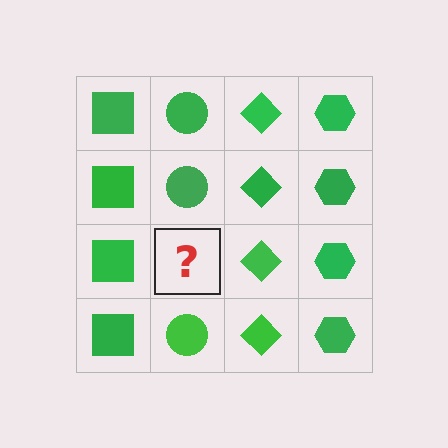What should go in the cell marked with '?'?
The missing cell should contain a green circle.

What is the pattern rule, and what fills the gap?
The rule is that each column has a consistent shape. The gap should be filled with a green circle.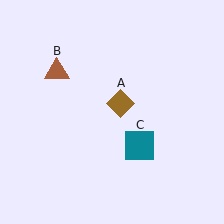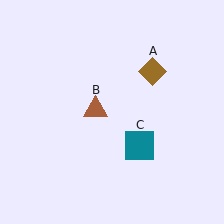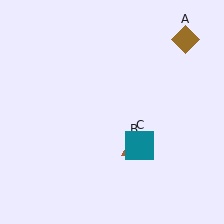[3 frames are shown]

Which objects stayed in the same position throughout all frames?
Teal square (object C) remained stationary.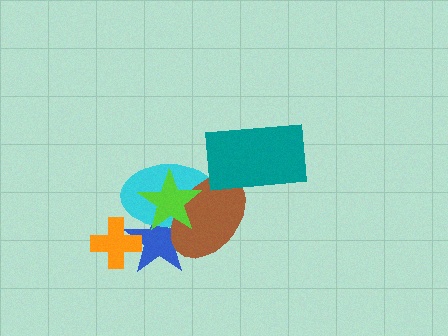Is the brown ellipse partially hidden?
Yes, it is partially covered by another shape.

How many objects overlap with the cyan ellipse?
3 objects overlap with the cyan ellipse.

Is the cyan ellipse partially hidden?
Yes, it is partially covered by another shape.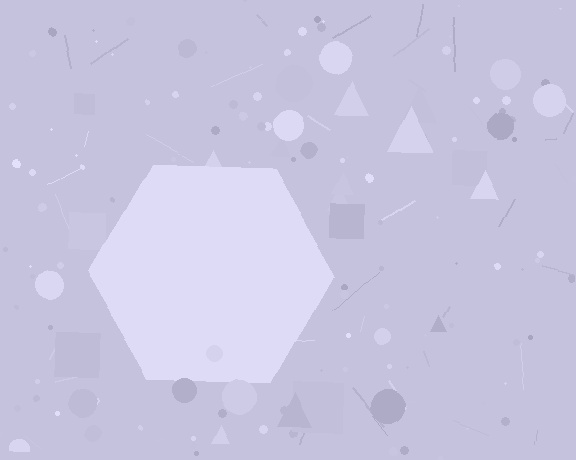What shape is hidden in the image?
A hexagon is hidden in the image.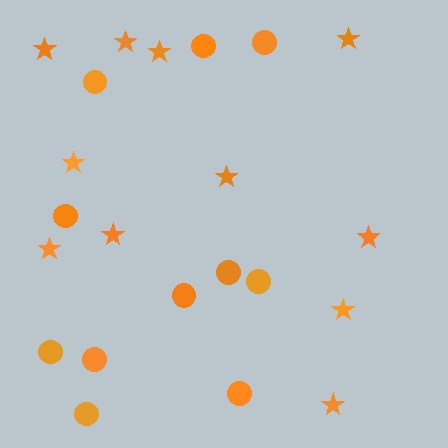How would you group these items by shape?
There are 2 groups: one group of stars (11) and one group of circles (11).